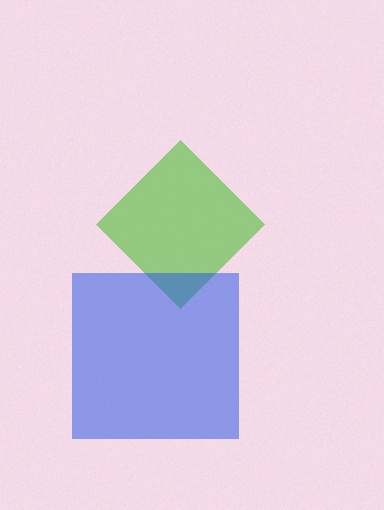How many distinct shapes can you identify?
There are 2 distinct shapes: a lime diamond, a blue square.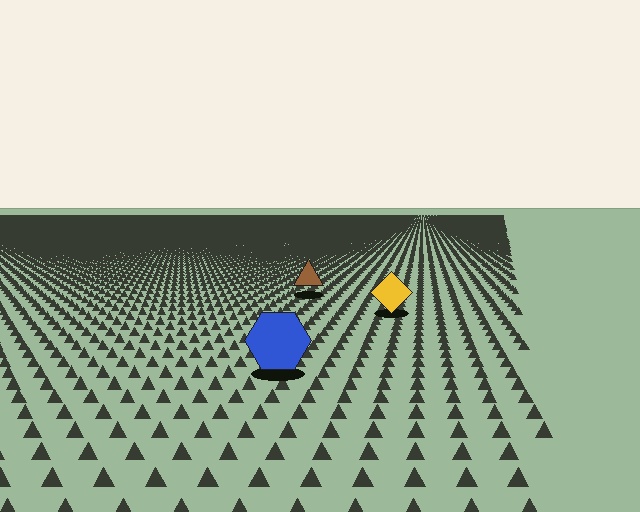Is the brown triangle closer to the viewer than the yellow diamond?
No. The yellow diamond is closer — you can tell from the texture gradient: the ground texture is coarser near it.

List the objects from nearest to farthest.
From nearest to farthest: the blue hexagon, the yellow diamond, the brown triangle.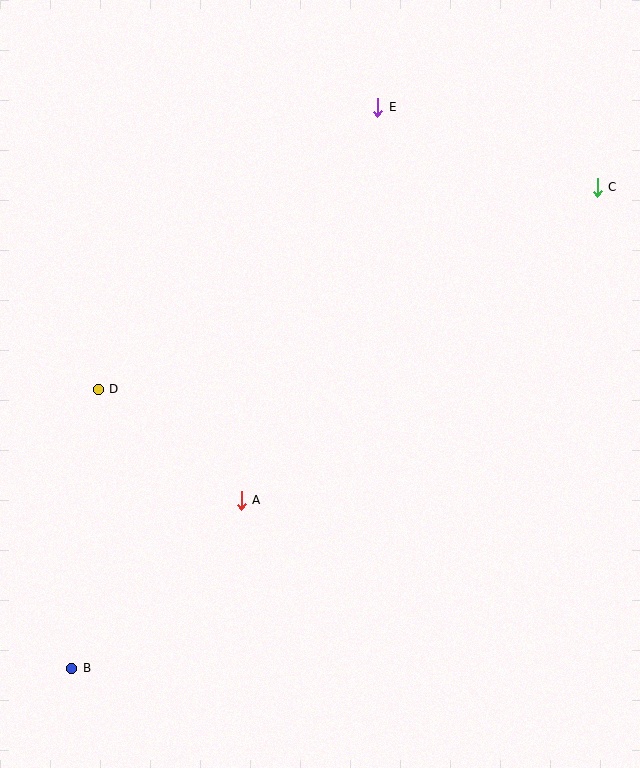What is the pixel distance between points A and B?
The distance between A and B is 239 pixels.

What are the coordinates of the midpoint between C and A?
The midpoint between C and A is at (419, 344).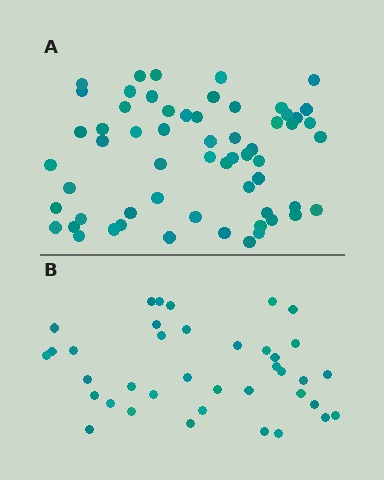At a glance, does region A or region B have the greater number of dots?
Region A (the top region) has more dots.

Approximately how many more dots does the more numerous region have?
Region A has approximately 20 more dots than region B.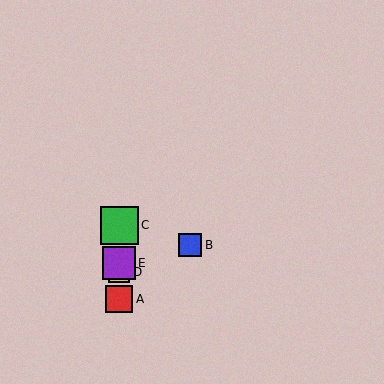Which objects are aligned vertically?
Objects A, C, D, E are aligned vertically.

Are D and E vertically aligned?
Yes, both are at x≈119.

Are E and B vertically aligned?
No, E is at x≈119 and B is at x≈190.